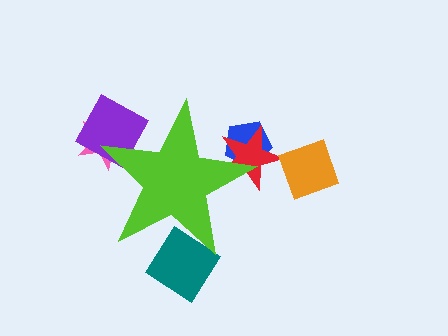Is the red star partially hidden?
Yes, the red star is partially hidden behind the lime star.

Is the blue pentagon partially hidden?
Yes, the blue pentagon is partially hidden behind the lime star.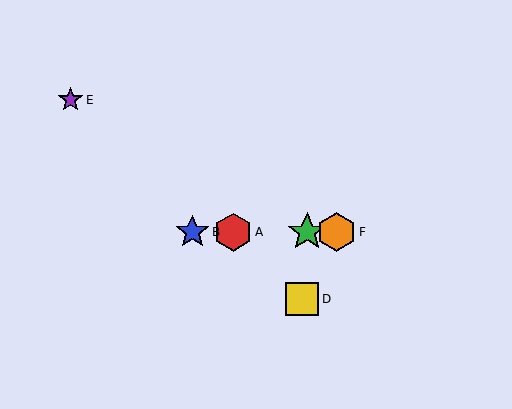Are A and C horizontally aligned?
Yes, both are at y≈232.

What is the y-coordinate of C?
Object C is at y≈232.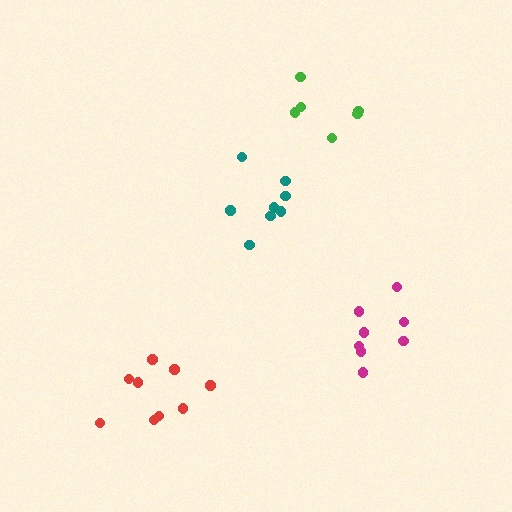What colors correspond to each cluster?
The clusters are colored: teal, red, magenta, green.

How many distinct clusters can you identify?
There are 4 distinct clusters.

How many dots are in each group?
Group 1: 8 dots, Group 2: 9 dots, Group 3: 8 dots, Group 4: 6 dots (31 total).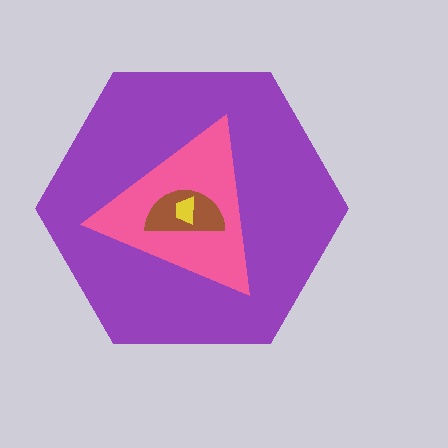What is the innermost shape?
The yellow trapezoid.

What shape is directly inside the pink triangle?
The brown semicircle.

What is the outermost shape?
The purple hexagon.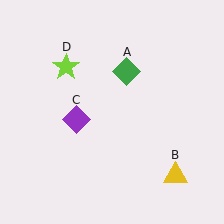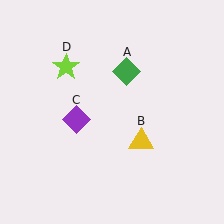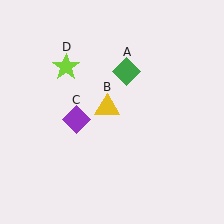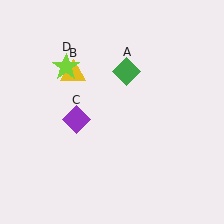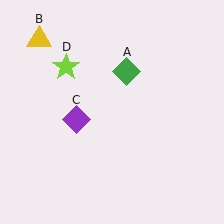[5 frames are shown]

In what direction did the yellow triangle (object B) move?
The yellow triangle (object B) moved up and to the left.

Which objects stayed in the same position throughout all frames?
Green diamond (object A) and purple diamond (object C) and lime star (object D) remained stationary.